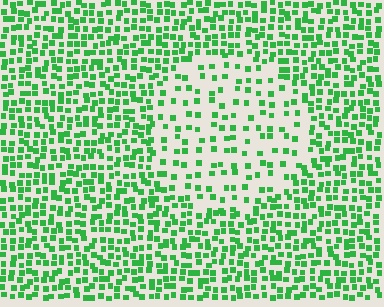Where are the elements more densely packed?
The elements are more densely packed outside the circle boundary.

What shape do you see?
I see a circle.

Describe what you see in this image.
The image contains small green elements arranged at two different densities. A circle-shaped region is visible where the elements are less densely packed than the surrounding area.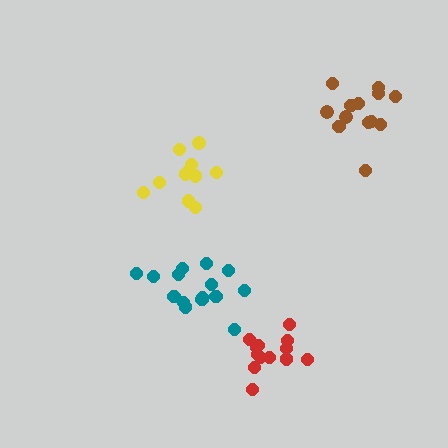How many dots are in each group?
Group 1: 11 dots, Group 2: 15 dots, Group 3: 13 dots, Group 4: 13 dots (52 total).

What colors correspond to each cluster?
The clusters are colored: yellow, teal, brown, red.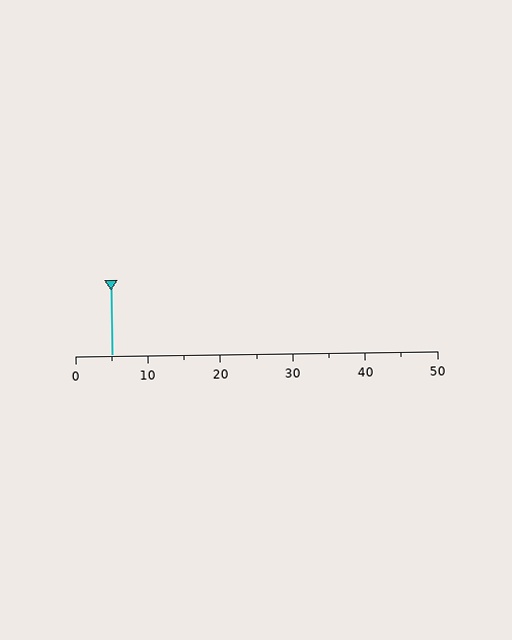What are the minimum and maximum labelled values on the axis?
The axis runs from 0 to 50.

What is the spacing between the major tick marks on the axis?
The major ticks are spaced 10 apart.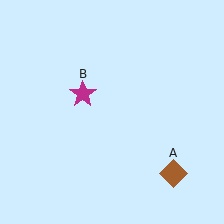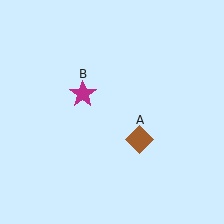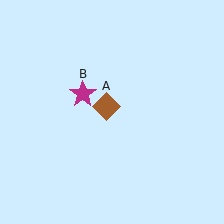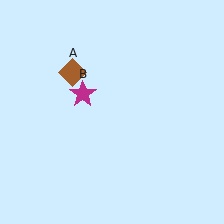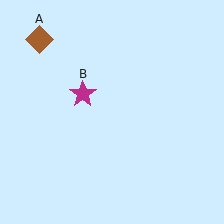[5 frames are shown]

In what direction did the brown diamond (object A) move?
The brown diamond (object A) moved up and to the left.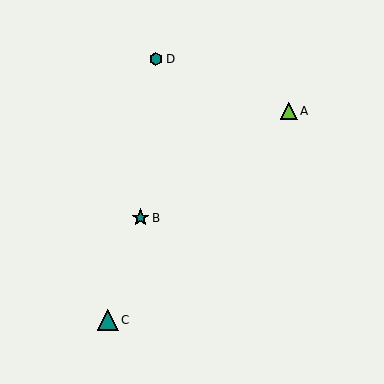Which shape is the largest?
The teal triangle (labeled C) is the largest.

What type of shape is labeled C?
Shape C is a teal triangle.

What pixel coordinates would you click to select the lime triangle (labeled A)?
Click at (289, 111) to select the lime triangle A.